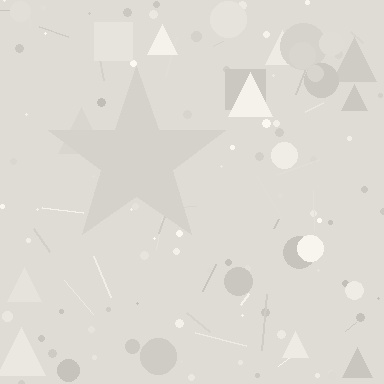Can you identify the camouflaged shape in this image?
The camouflaged shape is a star.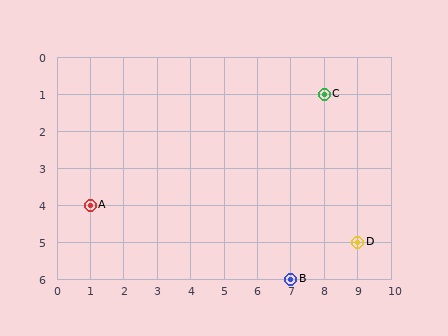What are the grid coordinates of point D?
Point D is at grid coordinates (9, 5).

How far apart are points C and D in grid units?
Points C and D are 1 column and 4 rows apart (about 4.1 grid units diagonally).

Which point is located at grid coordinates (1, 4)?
Point A is at (1, 4).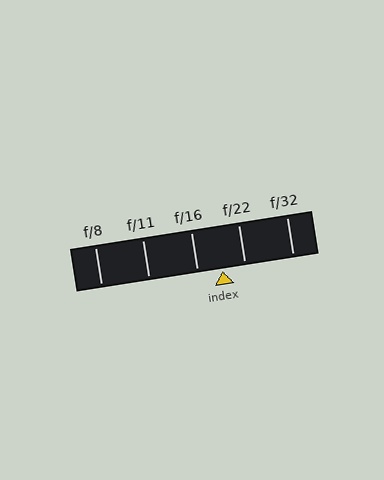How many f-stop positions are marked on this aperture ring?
There are 5 f-stop positions marked.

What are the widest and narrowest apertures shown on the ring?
The widest aperture shown is f/8 and the narrowest is f/32.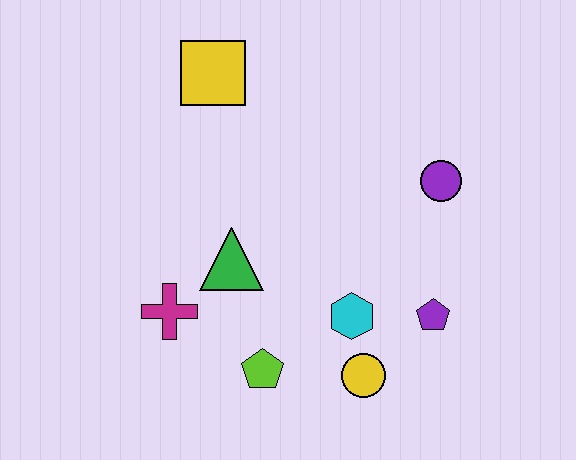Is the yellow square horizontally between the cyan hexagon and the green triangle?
No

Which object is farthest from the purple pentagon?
The yellow square is farthest from the purple pentagon.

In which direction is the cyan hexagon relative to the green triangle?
The cyan hexagon is to the right of the green triangle.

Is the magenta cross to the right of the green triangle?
No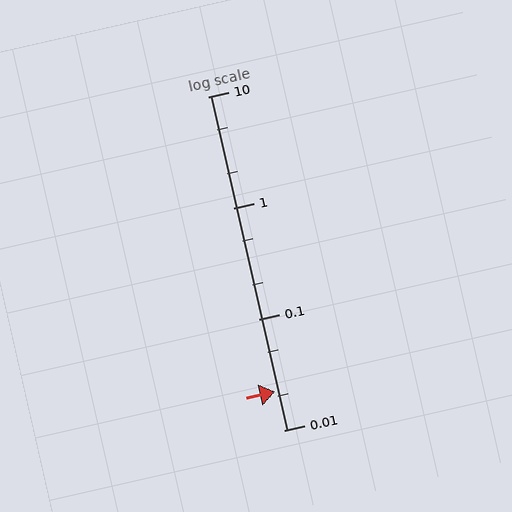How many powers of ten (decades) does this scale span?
The scale spans 3 decades, from 0.01 to 10.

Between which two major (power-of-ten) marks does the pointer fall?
The pointer is between 0.01 and 0.1.